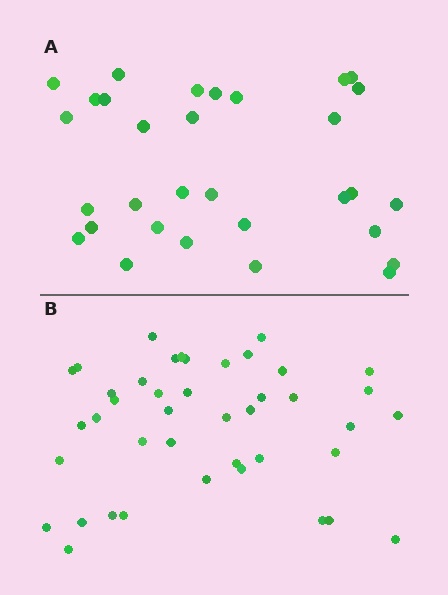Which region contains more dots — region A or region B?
Region B (the bottom region) has more dots.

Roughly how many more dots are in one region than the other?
Region B has roughly 12 or so more dots than region A.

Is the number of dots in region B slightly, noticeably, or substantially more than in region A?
Region B has noticeably more, but not dramatically so. The ratio is roughly 1.4 to 1.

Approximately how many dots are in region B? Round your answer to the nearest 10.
About 40 dots. (The exact count is 42, which rounds to 40.)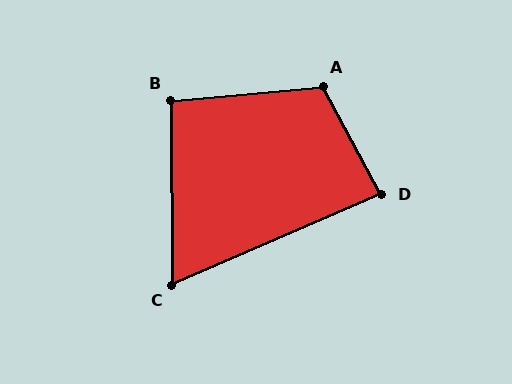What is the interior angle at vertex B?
Approximately 95 degrees (approximately right).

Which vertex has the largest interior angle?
A, at approximately 113 degrees.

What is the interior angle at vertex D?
Approximately 85 degrees (approximately right).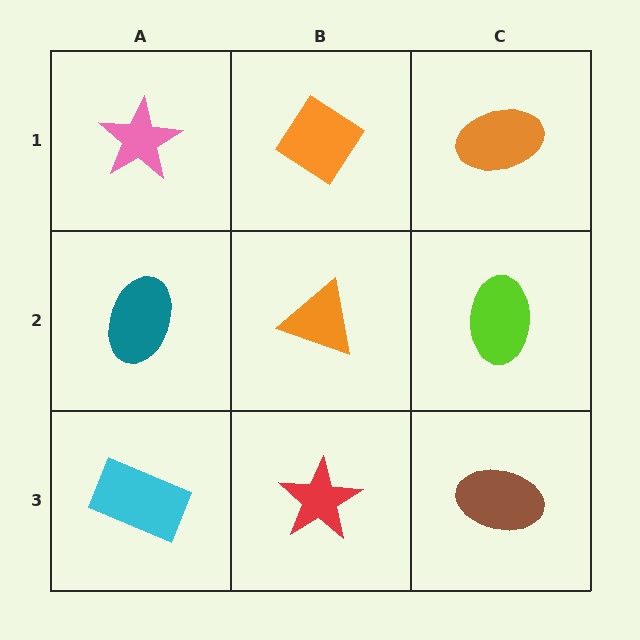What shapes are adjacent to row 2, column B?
An orange diamond (row 1, column B), a red star (row 3, column B), a teal ellipse (row 2, column A), a lime ellipse (row 2, column C).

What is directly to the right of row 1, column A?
An orange diamond.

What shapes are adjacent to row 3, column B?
An orange triangle (row 2, column B), a cyan rectangle (row 3, column A), a brown ellipse (row 3, column C).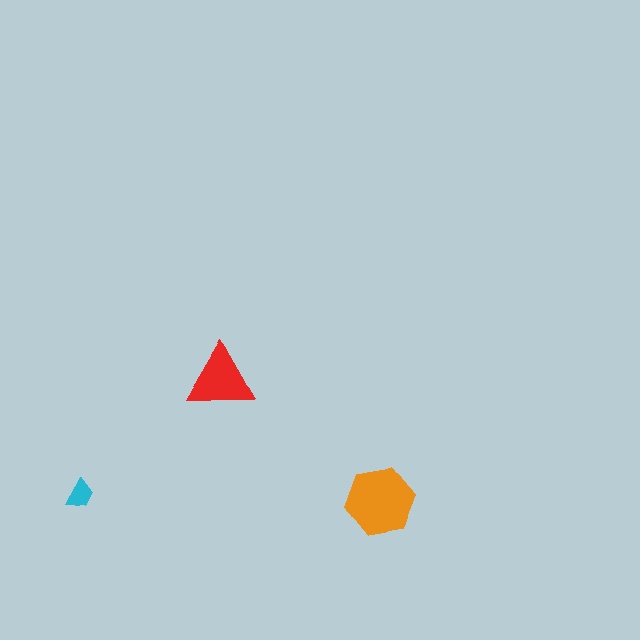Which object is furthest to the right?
The orange hexagon is rightmost.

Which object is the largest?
The orange hexagon.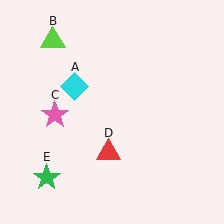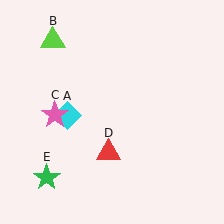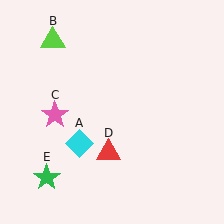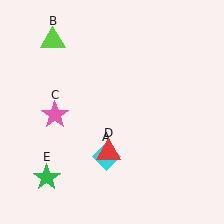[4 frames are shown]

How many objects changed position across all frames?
1 object changed position: cyan diamond (object A).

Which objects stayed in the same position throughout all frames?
Lime triangle (object B) and pink star (object C) and red triangle (object D) and green star (object E) remained stationary.